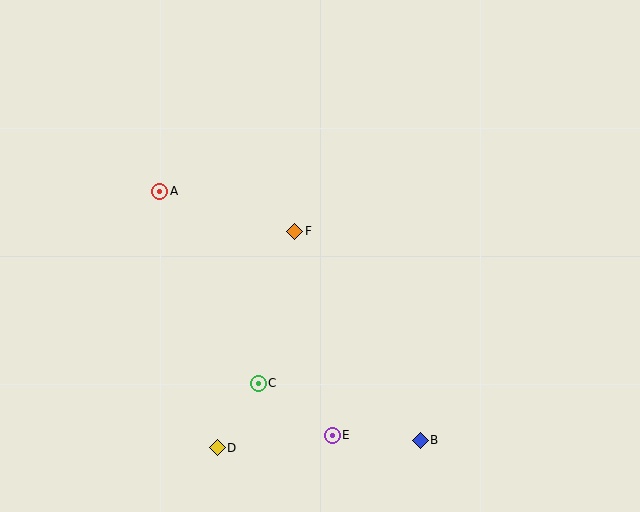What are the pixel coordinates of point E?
Point E is at (332, 435).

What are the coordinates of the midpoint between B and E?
The midpoint between B and E is at (376, 438).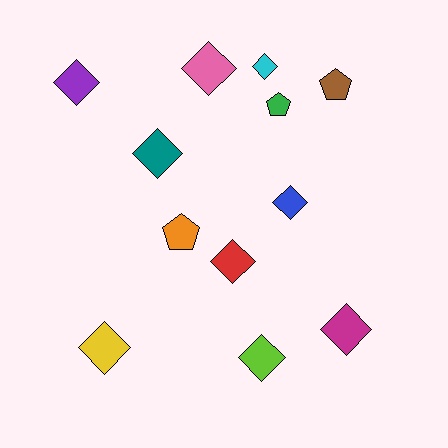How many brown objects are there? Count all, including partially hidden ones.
There is 1 brown object.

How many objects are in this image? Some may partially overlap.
There are 12 objects.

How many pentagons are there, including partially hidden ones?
There are 3 pentagons.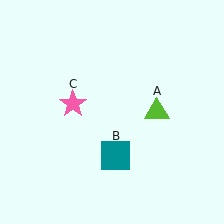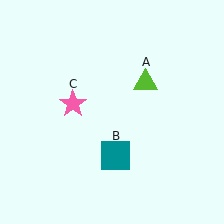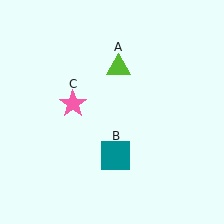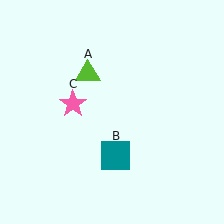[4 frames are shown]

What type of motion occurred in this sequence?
The lime triangle (object A) rotated counterclockwise around the center of the scene.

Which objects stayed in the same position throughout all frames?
Teal square (object B) and pink star (object C) remained stationary.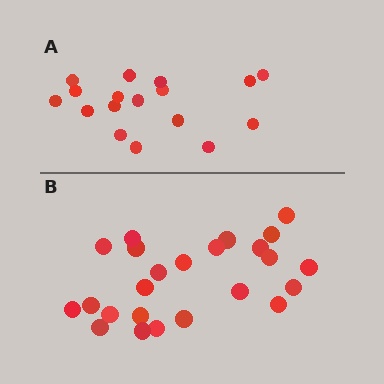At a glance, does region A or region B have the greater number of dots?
Region B (the bottom region) has more dots.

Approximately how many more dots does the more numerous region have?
Region B has roughly 8 or so more dots than region A.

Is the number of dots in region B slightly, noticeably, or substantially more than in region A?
Region B has noticeably more, but not dramatically so. The ratio is roughly 1.4 to 1.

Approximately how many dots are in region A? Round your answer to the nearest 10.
About 20 dots. (The exact count is 17, which rounds to 20.)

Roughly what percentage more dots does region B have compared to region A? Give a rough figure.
About 40% more.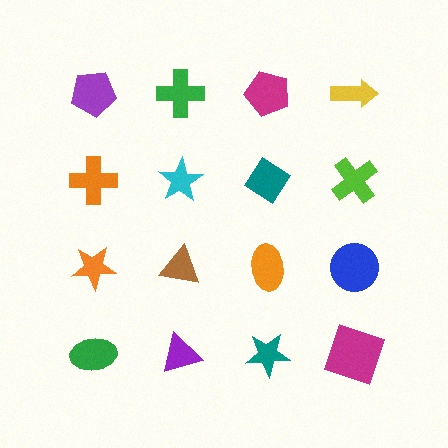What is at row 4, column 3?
A teal star.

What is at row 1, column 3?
A magenta pentagon.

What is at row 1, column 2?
A green cross.